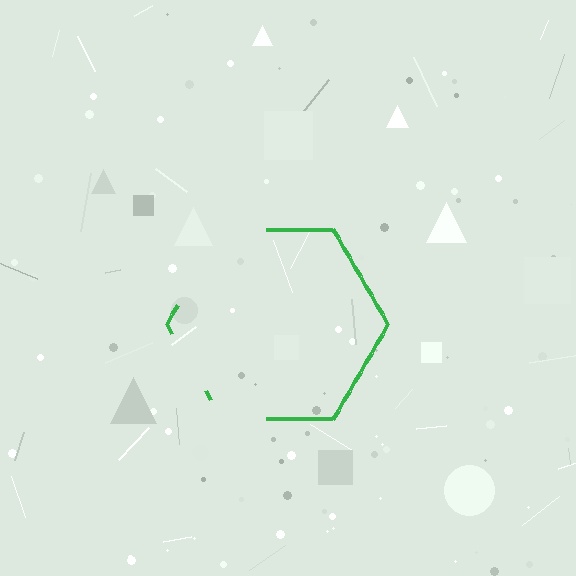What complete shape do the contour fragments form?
The contour fragments form a hexagon.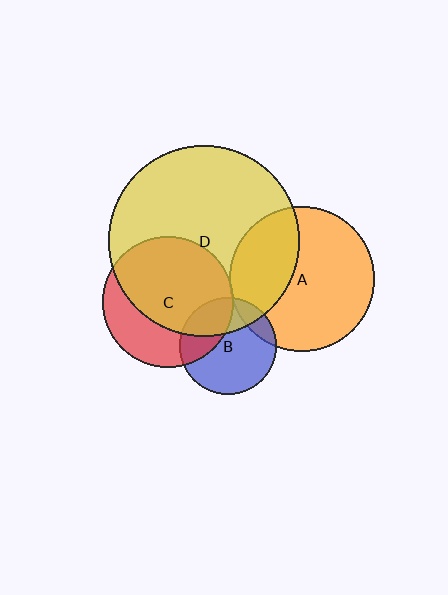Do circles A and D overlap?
Yes.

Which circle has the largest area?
Circle D (yellow).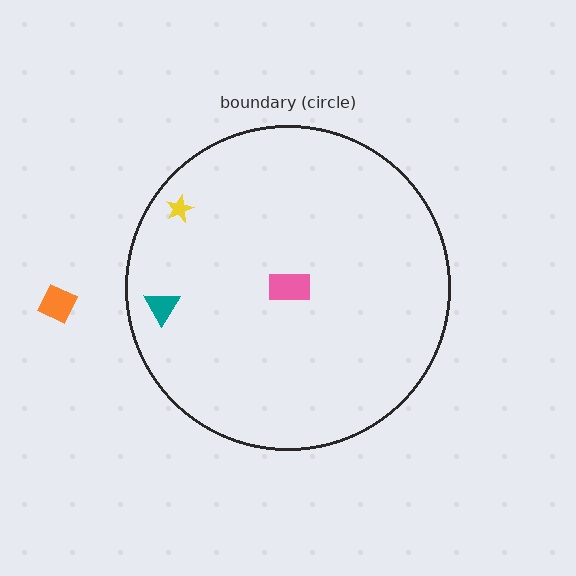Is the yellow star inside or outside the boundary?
Inside.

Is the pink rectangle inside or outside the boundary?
Inside.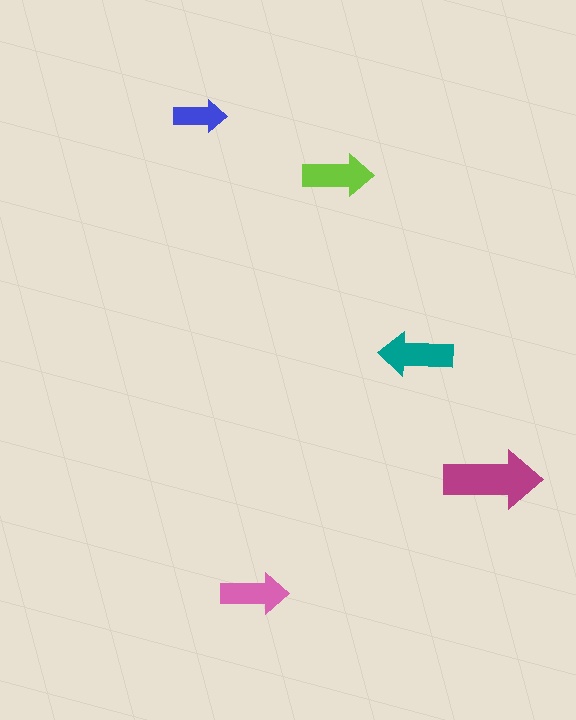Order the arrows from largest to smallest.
the magenta one, the teal one, the lime one, the pink one, the blue one.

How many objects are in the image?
There are 5 objects in the image.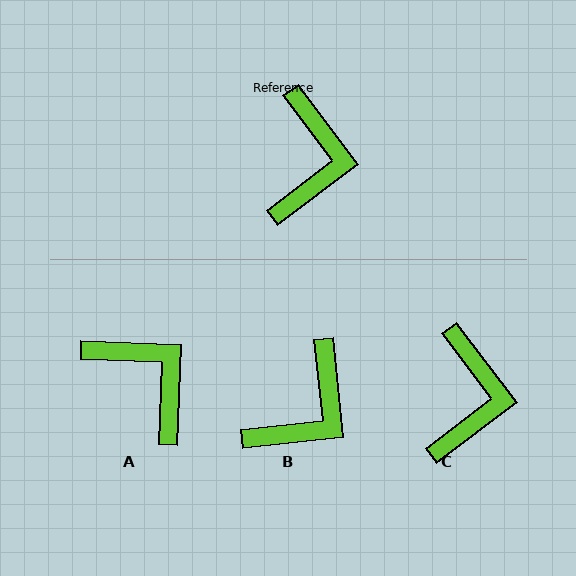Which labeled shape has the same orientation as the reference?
C.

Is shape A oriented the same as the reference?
No, it is off by about 51 degrees.